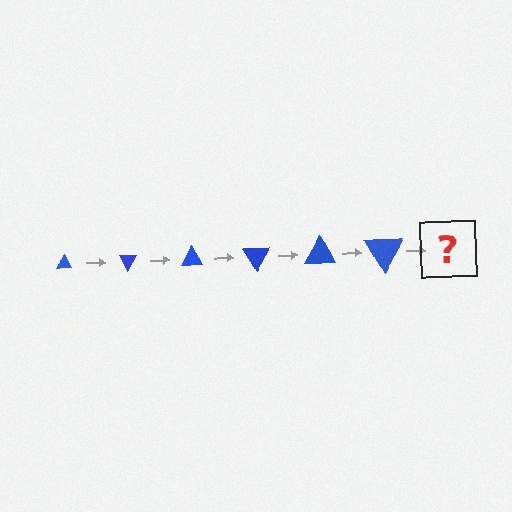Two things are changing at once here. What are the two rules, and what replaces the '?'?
The two rules are that the triangle grows larger each step and it rotates 60 degrees each step. The '?' should be a triangle, larger than the previous one and rotated 360 degrees from the start.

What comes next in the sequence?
The next element should be a triangle, larger than the previous one and rotated 360 degrees from the start.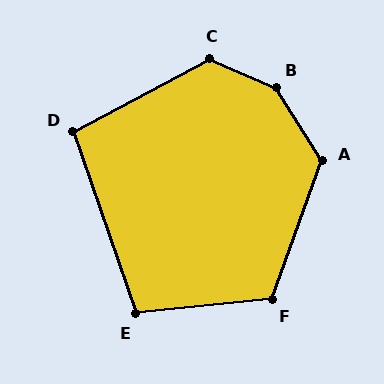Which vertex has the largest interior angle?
B, at approximately 146 degrees.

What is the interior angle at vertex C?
Approximately 129 degrees (obtuse).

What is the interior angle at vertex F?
Approximately 116 degrees (obtuse).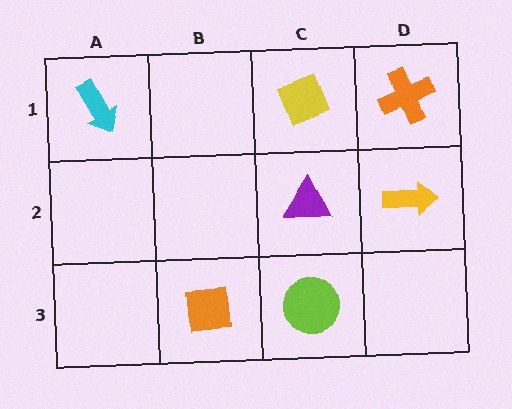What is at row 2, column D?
A yellow arrow.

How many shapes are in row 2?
2 shapes.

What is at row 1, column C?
A yellow diamond.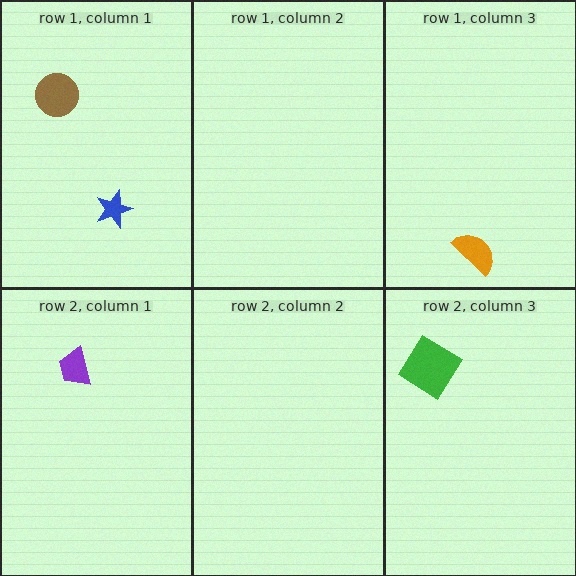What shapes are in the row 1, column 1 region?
The brown circle, the blue star.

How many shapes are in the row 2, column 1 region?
1.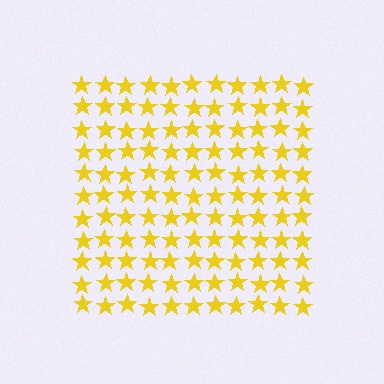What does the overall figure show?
The overall figure shows a square.